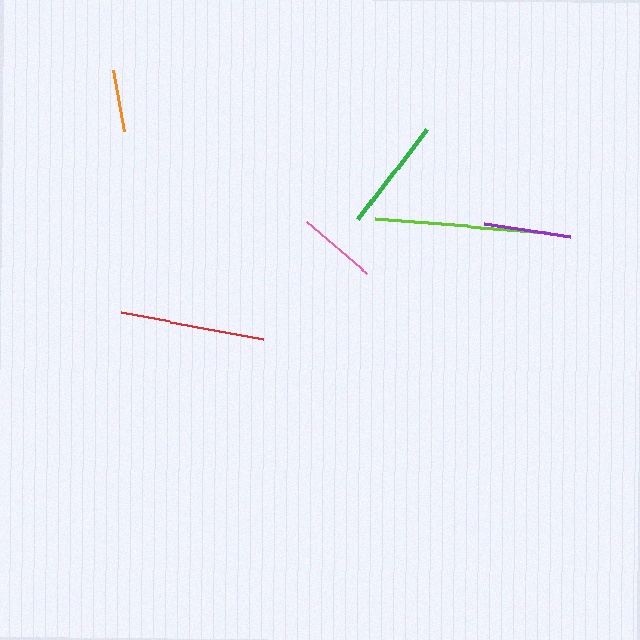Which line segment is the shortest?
The orange line is the shortest at approximately 62 pixels.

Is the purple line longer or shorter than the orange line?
The purple line is longer than the orange line.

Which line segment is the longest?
The lime line is the longest at approximately 171 pixels.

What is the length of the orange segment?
The orange segment is approximately 62 pixels long.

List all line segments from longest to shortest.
From longest to shortest: lime, red, green, purple, pink, orange.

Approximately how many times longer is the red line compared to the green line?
The red line is approximately 1.3 times the length of the green line.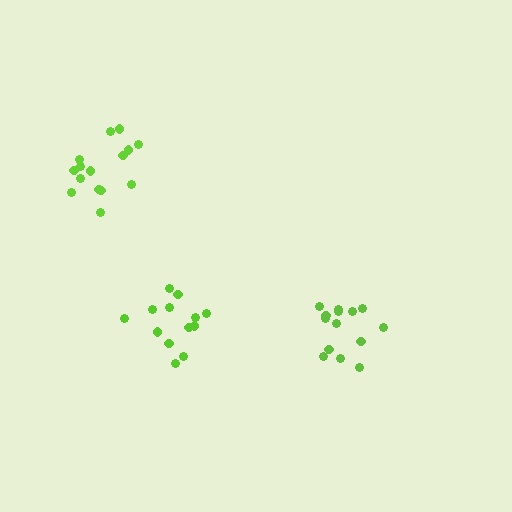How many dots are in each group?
Group 1: 15 dots, Group 2: 13 dots, Group 3: 14 dots (42 total).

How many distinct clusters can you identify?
There are 3 distinct clusters.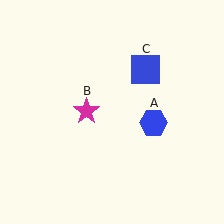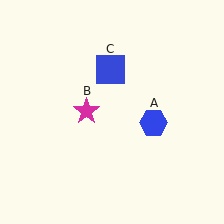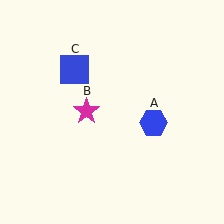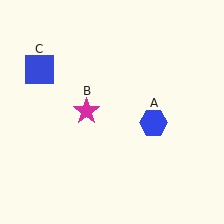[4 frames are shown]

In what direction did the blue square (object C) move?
The blue square (object C) moved left.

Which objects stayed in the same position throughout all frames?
Blue hexagon (object A) and magenta star (object B) remained stationary.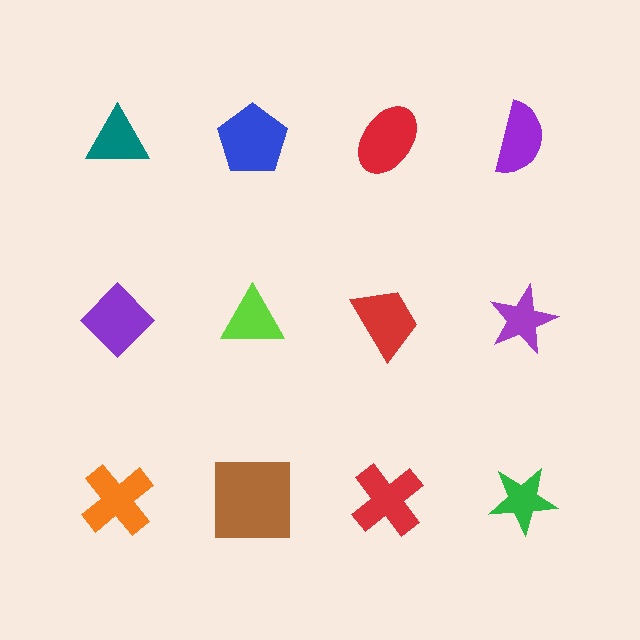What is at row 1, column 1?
A teal triangle.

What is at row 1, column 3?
A red ellipse.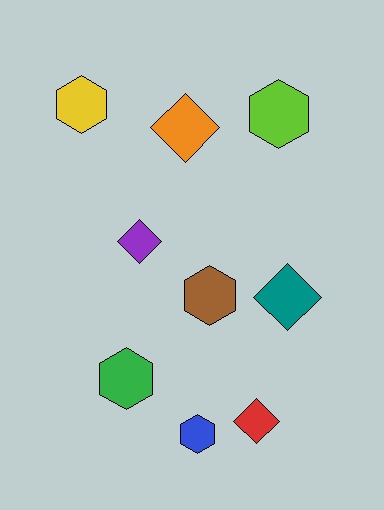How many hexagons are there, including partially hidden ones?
There are 5 hexagons.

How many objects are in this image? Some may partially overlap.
There are 9 objects.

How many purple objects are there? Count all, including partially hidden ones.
There is 1 purple object.